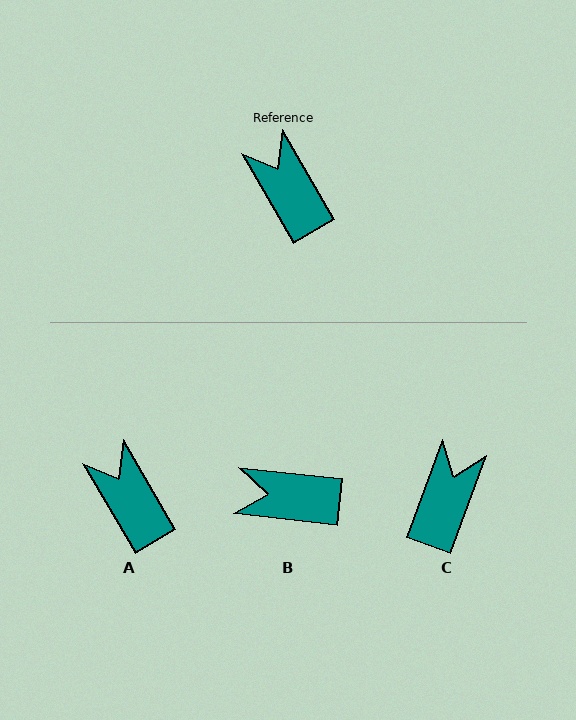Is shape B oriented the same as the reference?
No, it is off by about 53 degrees.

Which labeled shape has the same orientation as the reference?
A.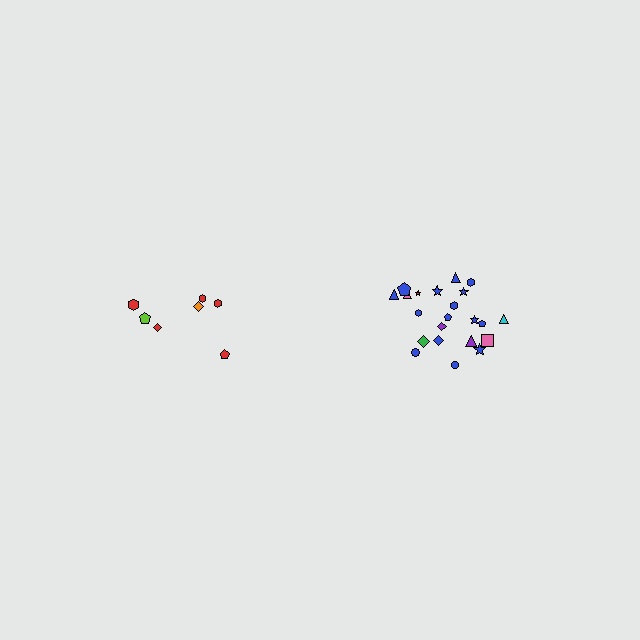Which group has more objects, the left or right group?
The right group.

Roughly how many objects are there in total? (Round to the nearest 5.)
Roughly 30 objects in total.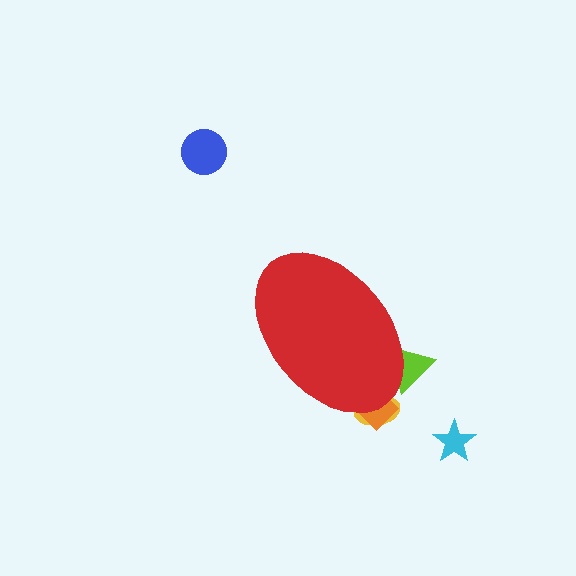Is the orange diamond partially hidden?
Yes, the orange diamond is partially hidden behind the red ellipse.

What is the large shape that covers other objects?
A red ellipse.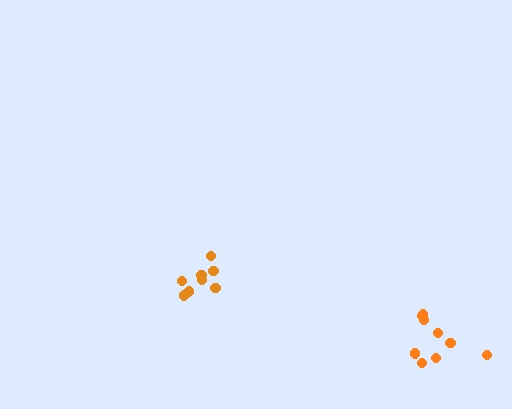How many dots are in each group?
Group 1: 8 dots, Group 2: 9 dots (17 total).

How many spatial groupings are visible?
There are 2 spatial groupings.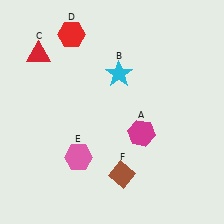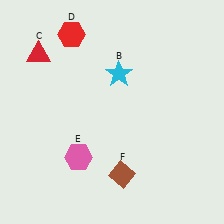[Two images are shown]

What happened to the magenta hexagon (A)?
The magenta hexagon (A) was removed in Image 2. It was in the bottom-right area of Image 1.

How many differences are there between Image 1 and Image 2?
There is 1 difference between the two images.